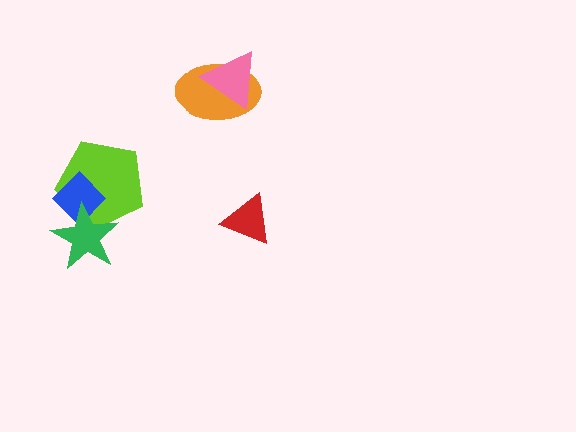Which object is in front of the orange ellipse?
The pink triangle is in front of the orange ellipse.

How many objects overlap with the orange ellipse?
1 object overlaps with the orange ellipse.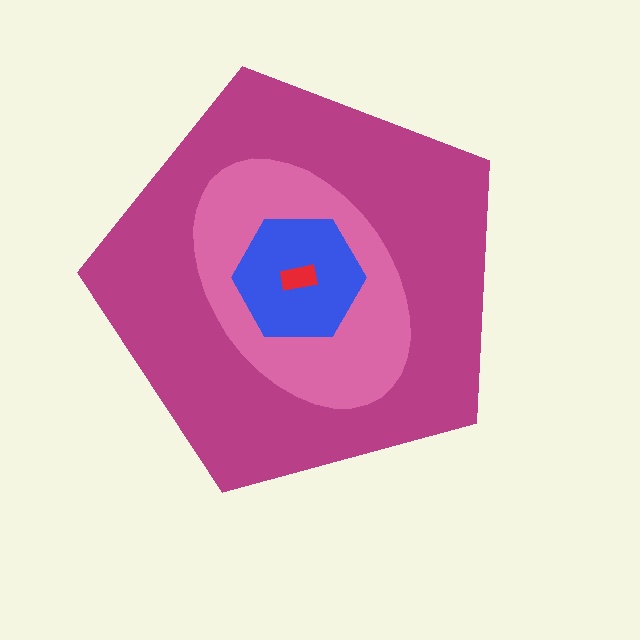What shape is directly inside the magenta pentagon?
The pink ellipse.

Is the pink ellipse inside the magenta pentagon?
Yes.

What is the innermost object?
The red rectangle.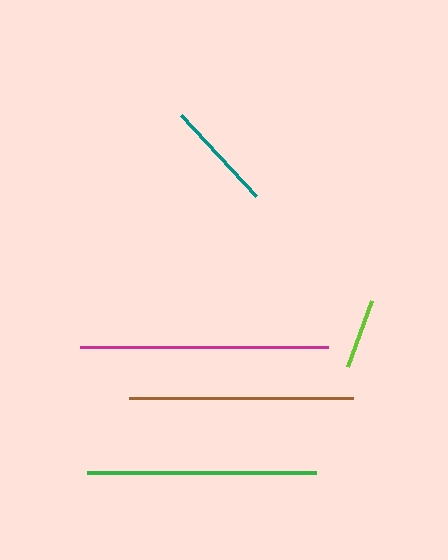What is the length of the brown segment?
The brown segment is approximately 224 pixels long.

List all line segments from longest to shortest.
From longest to shortest: magenta, green, brown, teal, lime.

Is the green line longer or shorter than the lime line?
The green line is longer than the lime line.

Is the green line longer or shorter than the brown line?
The green line is longer than the brown line.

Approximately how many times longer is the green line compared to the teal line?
The green line is approximately 2.1 times the length of the teal line.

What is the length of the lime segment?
The lime segment is approximately 70 pixels long.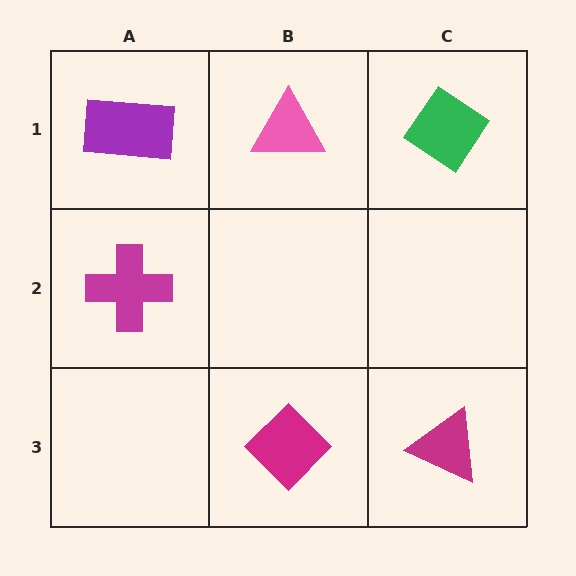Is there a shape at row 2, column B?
No, that cell is empty.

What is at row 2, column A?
A magenta cross.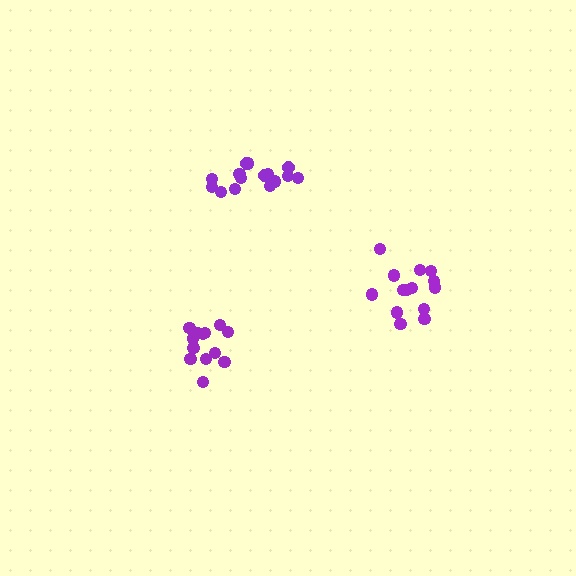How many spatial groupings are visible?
There are 3 spatial groupings.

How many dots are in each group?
Group 1: 13 dots, Group 2: 14 dots, Group 3: 16 dots (43 total).